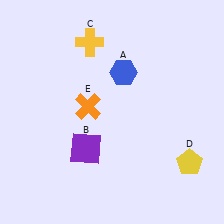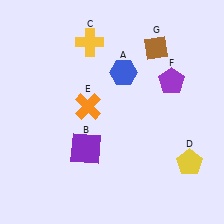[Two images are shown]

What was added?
A purple pentagon (F), a brown diamond (G) were added in Image 2.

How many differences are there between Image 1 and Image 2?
There are 2 differences between the two images.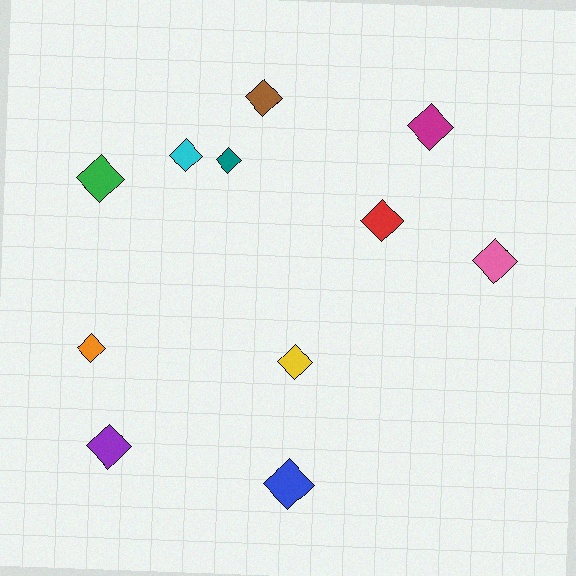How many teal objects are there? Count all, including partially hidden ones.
There is 1 teal object.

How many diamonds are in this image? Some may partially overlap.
There are 11 diamonds.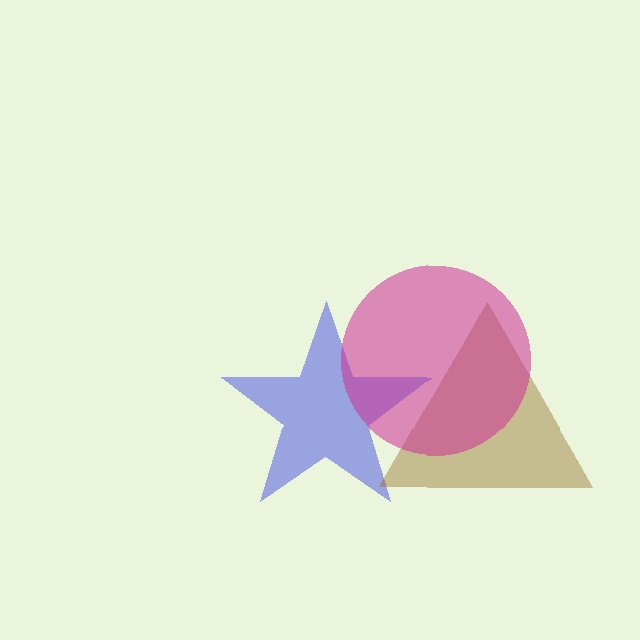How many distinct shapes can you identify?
There are 3 distinct shapes: a blue star, a brown triangle, a magenta circle.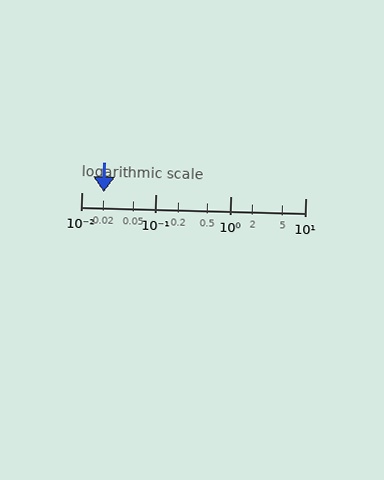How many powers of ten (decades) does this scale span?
The scale spans 3 decades, from 0.01 to 10.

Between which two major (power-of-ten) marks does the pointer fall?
The pointer is between 0.01 and 0.1.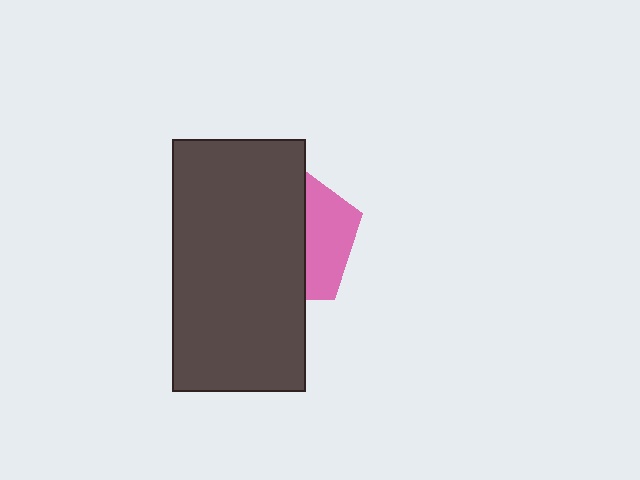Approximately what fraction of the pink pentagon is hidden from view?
Roughly 65% of the pink pentagon is hidden behind the dark gray rectangle.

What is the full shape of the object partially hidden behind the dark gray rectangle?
The partially hidden object is a pink pentagon.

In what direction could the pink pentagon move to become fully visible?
The pink pentagon could move right. That would shift it out from behind the dark gray rectangle entirely.